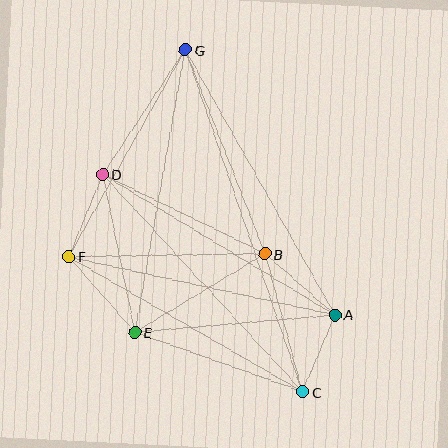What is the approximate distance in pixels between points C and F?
The distance between C and F is approximately 270 pixels.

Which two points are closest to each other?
Points A and C are closest to each other.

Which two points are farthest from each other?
Points C and G are farthest from each other.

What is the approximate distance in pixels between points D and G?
The distance between D and G is approximately 150 pixels.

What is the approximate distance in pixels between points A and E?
The distance between A and E is approximately 201 pixels.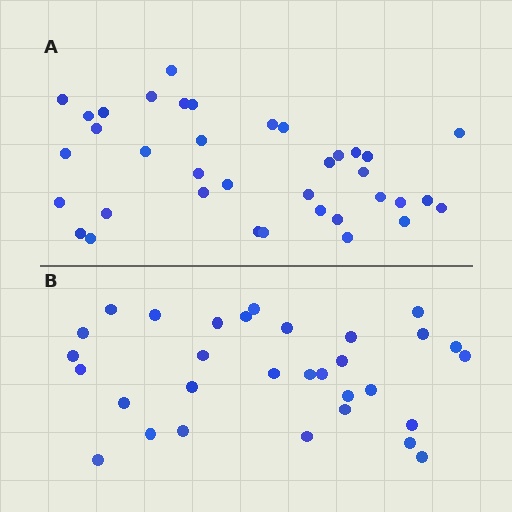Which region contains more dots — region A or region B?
Region A (the top region) has more dots.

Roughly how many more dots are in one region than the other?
Region A has about 6 more dots than region B.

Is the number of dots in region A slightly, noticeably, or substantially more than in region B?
Region A has only slightly more — the two regions are fairly close. The ratio is roughly 1.2 to 1.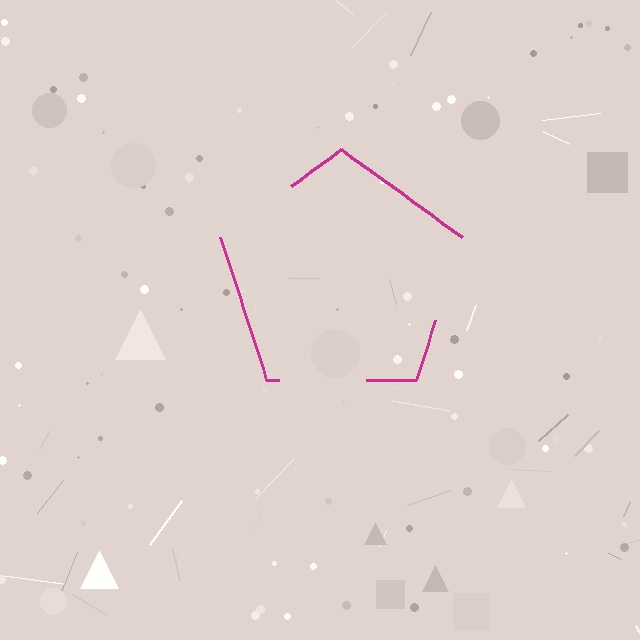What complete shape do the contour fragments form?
The contour fragments form a pentagon.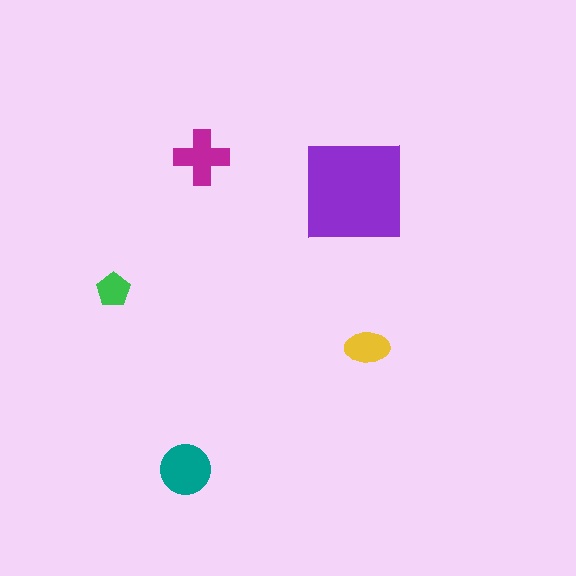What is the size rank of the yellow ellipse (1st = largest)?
4th.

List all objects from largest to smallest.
The purple square, the teal circle, the magenta cross, the yellow ellipse, the green pentagon.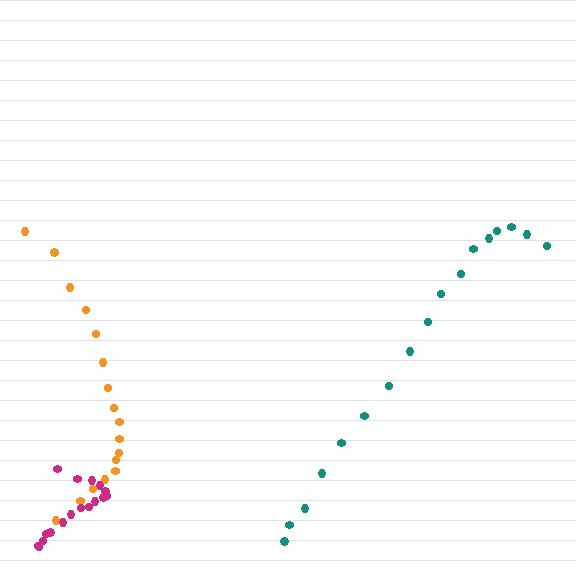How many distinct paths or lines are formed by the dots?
There are 3 distinct paths.